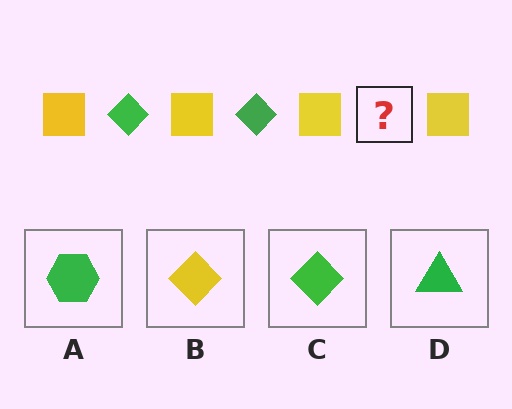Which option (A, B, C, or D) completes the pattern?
C.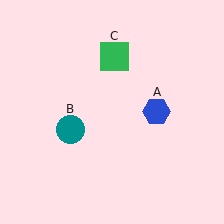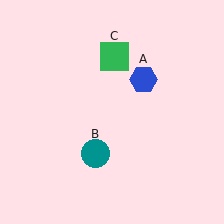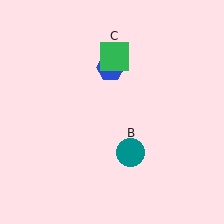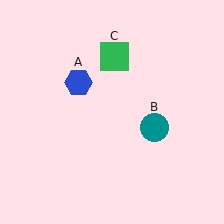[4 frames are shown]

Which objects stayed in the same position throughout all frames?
Green square (object C) remained stationary.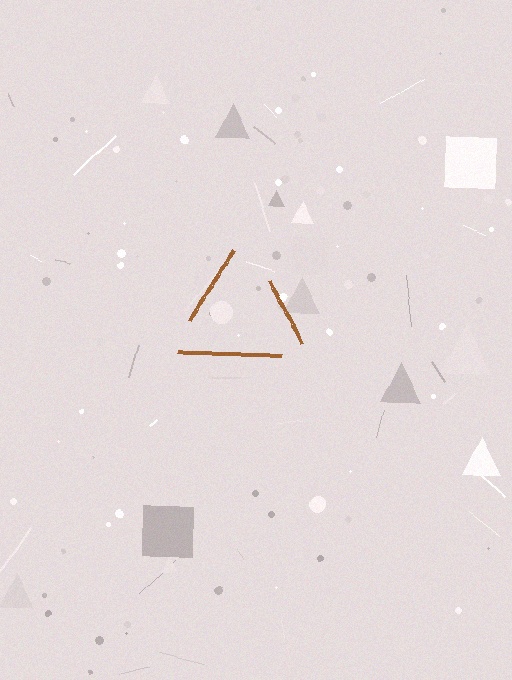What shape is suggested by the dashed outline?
The dashed outline suggests a triangle.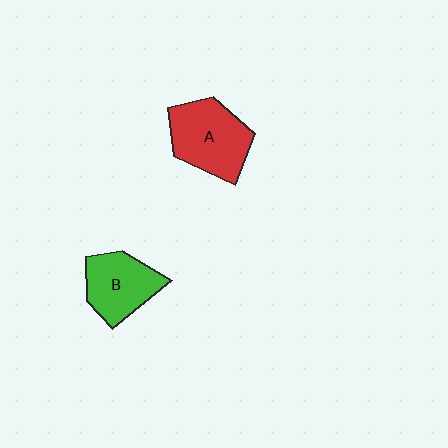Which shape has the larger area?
Shape A (red).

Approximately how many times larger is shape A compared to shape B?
Approximately 1.2 times.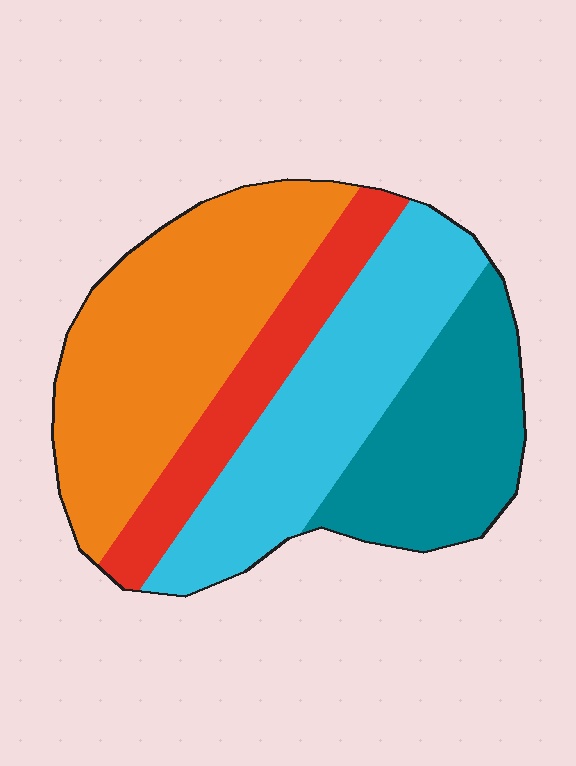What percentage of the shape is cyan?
Cyan takes up about one quarter (1/4) of the shape.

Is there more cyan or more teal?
Cyan.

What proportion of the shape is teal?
Teal covers 22% of the shape.